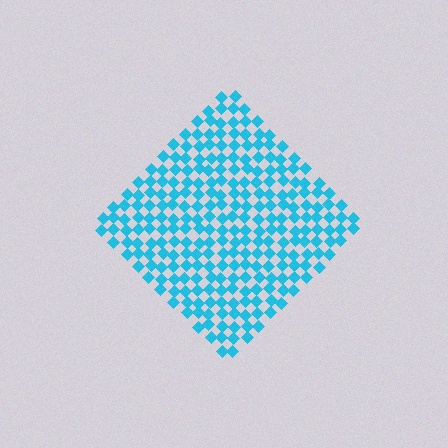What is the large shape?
The large shape is a diamond.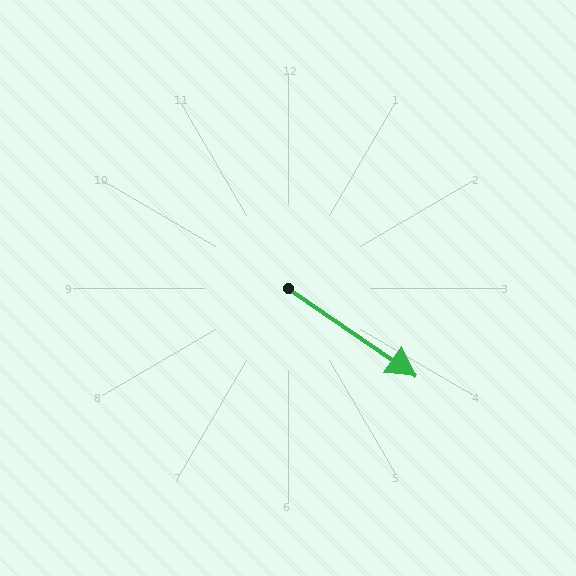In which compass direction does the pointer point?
Southeast.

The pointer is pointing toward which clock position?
Roughly 4 o'clock.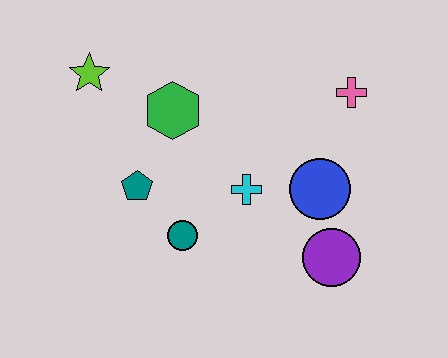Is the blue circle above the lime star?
No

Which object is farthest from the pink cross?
The lime star is farthest from the pink cross.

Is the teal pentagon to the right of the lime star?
Yes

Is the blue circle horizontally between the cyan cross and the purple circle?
Yes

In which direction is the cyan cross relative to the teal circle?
The cyan cross is to the right of the teal circle.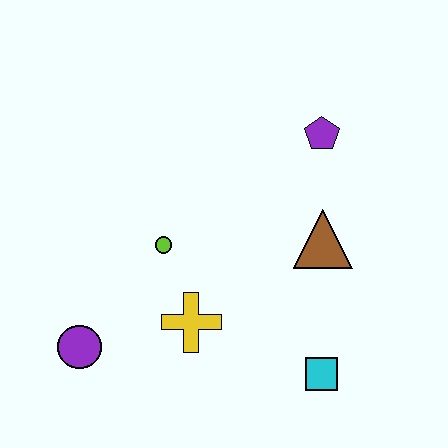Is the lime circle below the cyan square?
No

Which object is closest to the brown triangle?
The purple pentagon is closest to the brown triangle.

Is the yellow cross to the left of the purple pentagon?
Yes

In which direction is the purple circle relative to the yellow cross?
The purple circle is to the left of the yellow cross.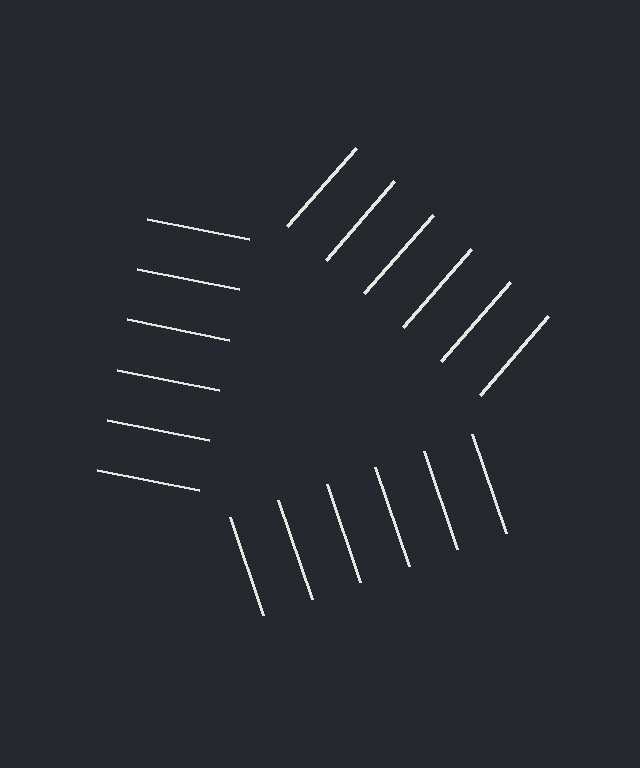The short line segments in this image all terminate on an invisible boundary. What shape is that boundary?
An illusory triangle — the line segments terminate on its edges but no continuous stroke is drawn.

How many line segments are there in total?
18 — 6 along each of the 3 edges.